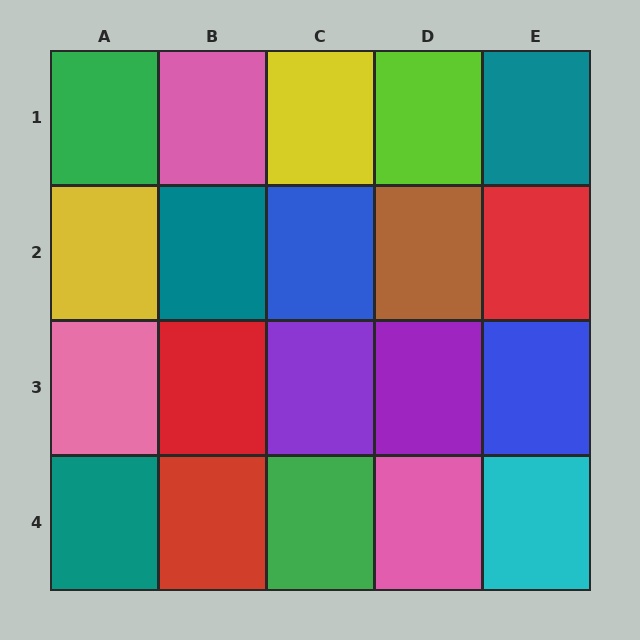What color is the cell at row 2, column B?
Teal.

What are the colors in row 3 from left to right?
Pink, red, purple, purple, blue.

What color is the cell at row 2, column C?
Blue.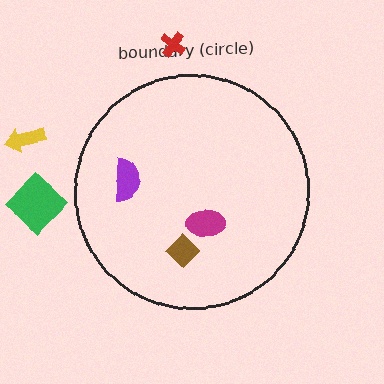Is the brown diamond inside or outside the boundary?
Inside.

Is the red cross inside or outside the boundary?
Outside.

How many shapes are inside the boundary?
3 inside, 3 outside.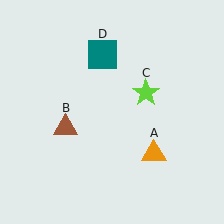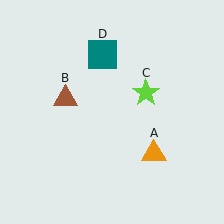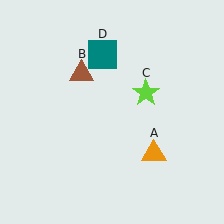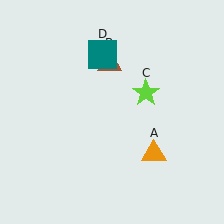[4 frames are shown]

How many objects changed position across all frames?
1 object changed position: brown triangle (object B).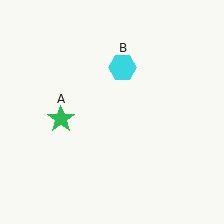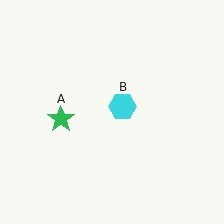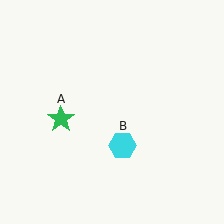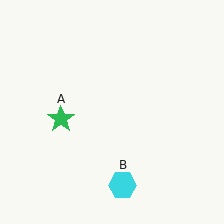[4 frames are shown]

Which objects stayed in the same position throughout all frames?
Green star (object A) remained stationary.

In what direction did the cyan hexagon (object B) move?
The cyan hexagon (object B) moved down.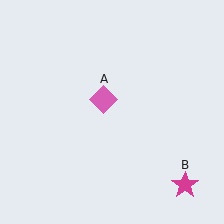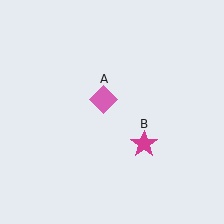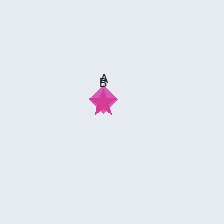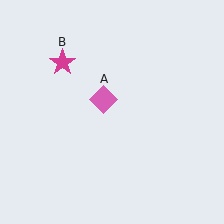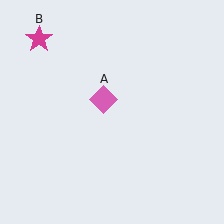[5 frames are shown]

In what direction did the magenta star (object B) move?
The magenta star (object B) moved up and to the left.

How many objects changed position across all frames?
1 object changed position: magenta star (object B).